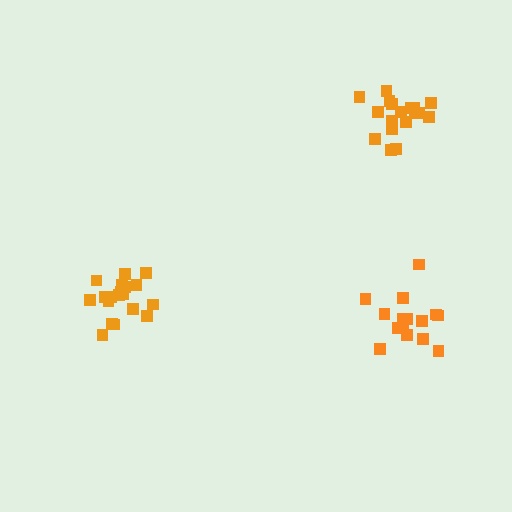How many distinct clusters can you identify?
There are 3 distinct clusters.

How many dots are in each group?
Group 1: 15 dots, Group 2: 19 dots, Group 3: 18 dots (52 total).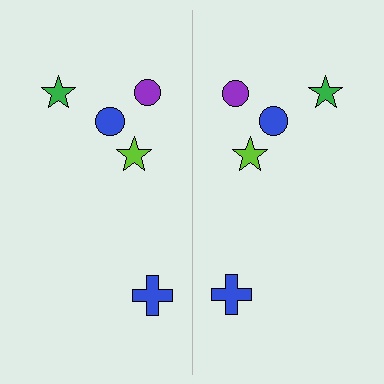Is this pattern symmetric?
Yes, this pattern has bilateral (reflection) symmetry.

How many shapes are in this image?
There are 10 shapes in this image.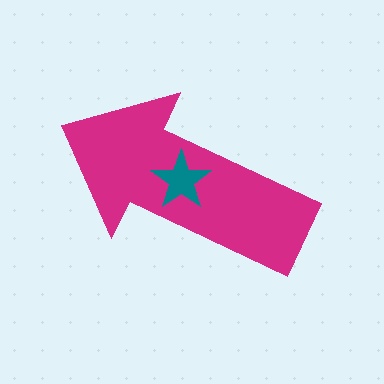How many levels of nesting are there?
2.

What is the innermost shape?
The teal star.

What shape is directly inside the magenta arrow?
The teal star.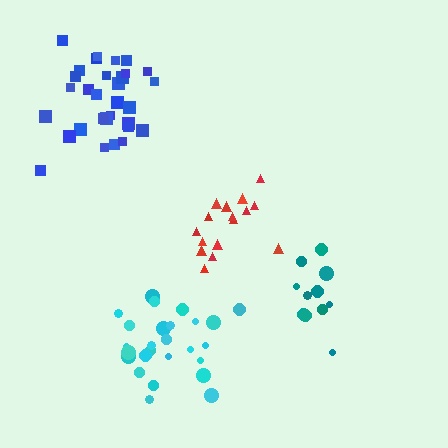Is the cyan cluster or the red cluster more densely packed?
Red.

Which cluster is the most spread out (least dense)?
Teal.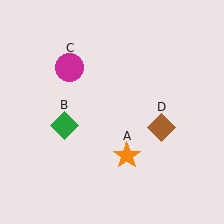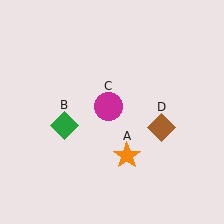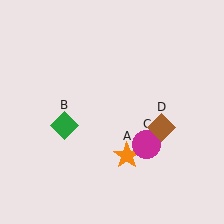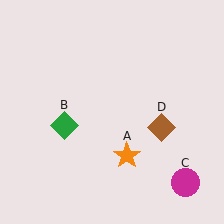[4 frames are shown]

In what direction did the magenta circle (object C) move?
The magenta circle (object C) moved down and to the right.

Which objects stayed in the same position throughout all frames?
Orange star (object A) and green diamond (object B) and brown diamond (object D) remained stationary.